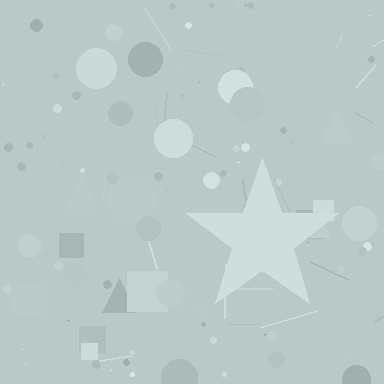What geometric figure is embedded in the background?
A star is embedded in the background.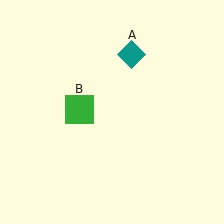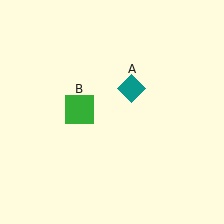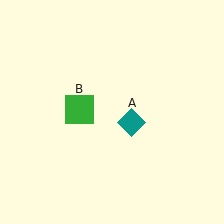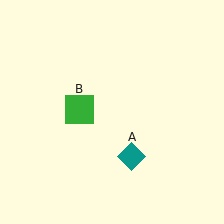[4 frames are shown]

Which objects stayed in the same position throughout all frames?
Green square (object B) remained stationary.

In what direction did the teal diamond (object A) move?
The teal diamond (object A) moved down.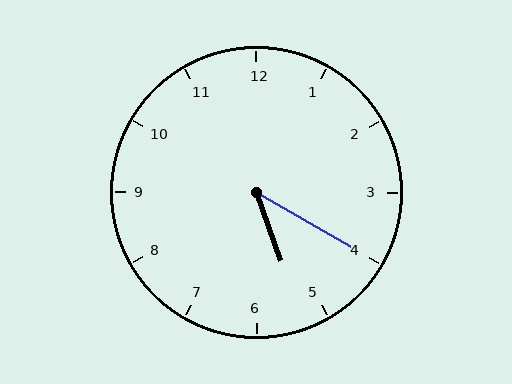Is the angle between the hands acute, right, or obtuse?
It is acute.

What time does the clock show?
5:20.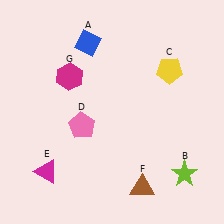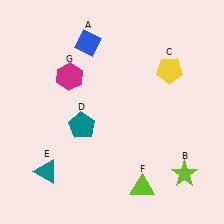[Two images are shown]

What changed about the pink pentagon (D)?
In Image 1, D is pink. In Image 2, it changed to teal.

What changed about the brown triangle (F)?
In Image 1, F is brown. In Image 2, it changed to lime.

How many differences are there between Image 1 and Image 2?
There are 3 differences between the two images.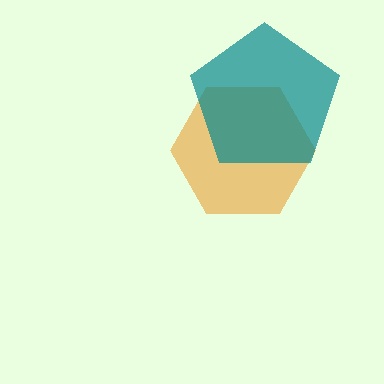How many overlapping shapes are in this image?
There are 2 overlapping shapes in the image.